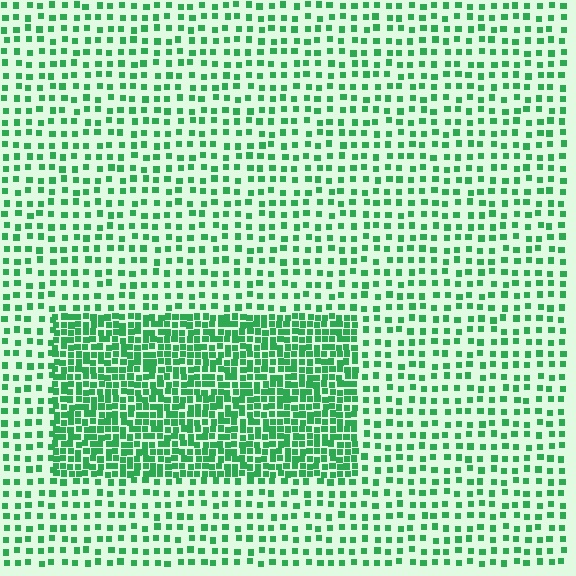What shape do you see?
I see a rectangle.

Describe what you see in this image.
The image contains small green elements arranged at two different densities. A rectangle-shaped region is visible where the elements are more densely packed than the surrounding area.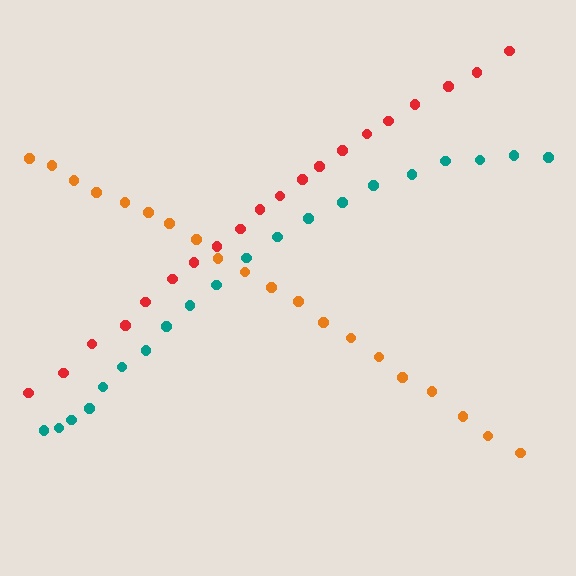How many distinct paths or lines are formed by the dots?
There are 3 distinct paths.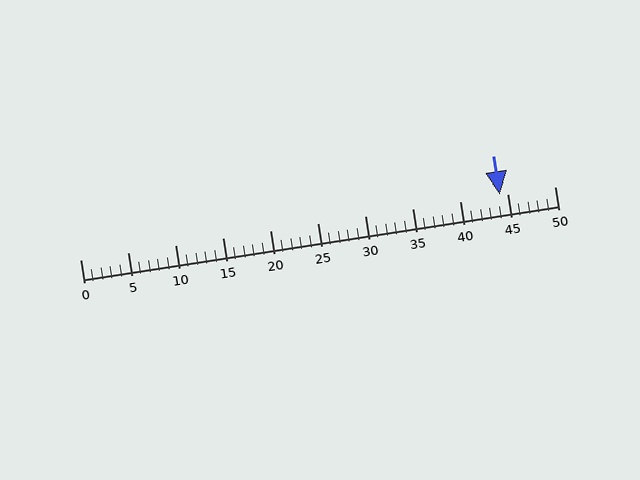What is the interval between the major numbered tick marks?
The major tick marks are spaced 5 units apart.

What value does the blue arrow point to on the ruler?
The blue arrow points to approximately 44.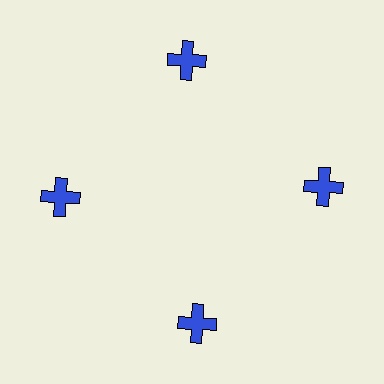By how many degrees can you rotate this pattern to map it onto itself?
The pattern maps onto itself every 90 degrees of rotation.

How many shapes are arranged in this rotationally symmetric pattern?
There are 4 shapes, arranged in 4 groups of 1.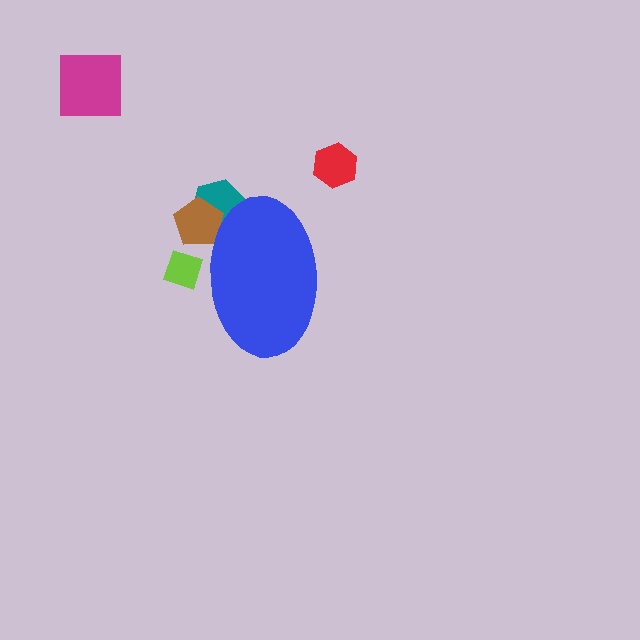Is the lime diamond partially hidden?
Yes, the lime diamond is partially hidden behind the blue ellipse.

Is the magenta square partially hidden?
No, the magenta square is fully visible.